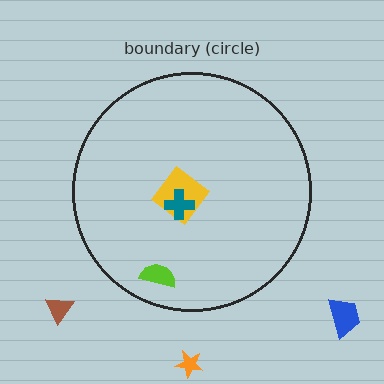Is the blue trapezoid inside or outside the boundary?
Outside.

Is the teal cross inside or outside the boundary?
Inside.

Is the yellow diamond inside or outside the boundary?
Inside.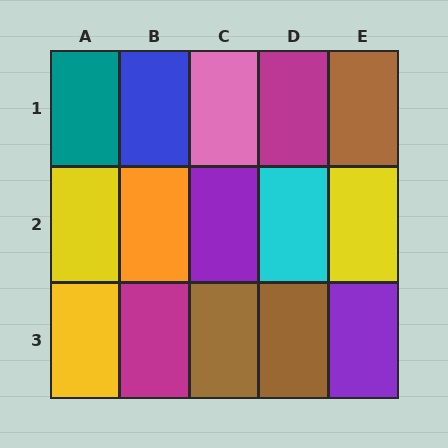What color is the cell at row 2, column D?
Cyan.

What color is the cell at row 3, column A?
Yellow.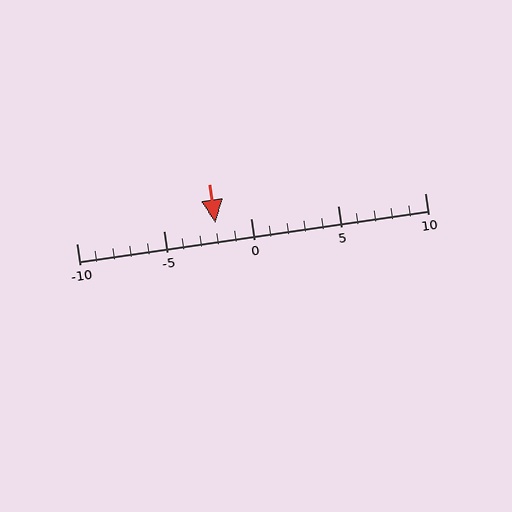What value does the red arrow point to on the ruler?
The red arrow points to approximately -2.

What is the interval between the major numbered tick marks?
The major tick marks are spaced 5 units apart.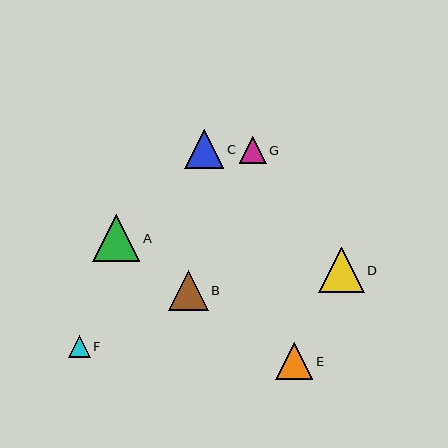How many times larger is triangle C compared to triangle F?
Triangle C is approximately 1.8 times the size of triangle F.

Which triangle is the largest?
Triangle A is the largest with a size of approximately 47 pixels.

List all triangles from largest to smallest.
From largest to smallest: A, D, B, C, E, G, F.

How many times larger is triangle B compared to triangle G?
Triangle B is approximately 1.5 times the size of triangle G.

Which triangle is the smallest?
Triangle F is the smallest with a size of approximately 22 pixels.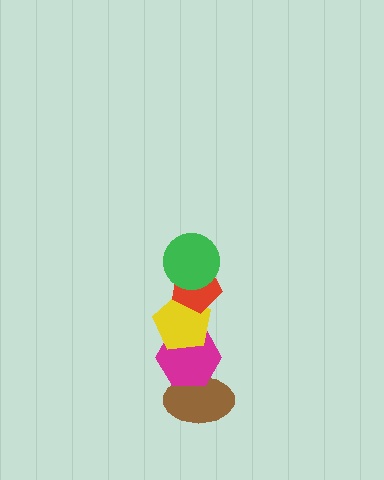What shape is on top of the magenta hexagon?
The yellow pentagon is on top of the magenta hexagon.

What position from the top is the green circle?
The green circle is 1st from the top.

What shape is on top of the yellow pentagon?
The red pentagon is on top of the yellow pentagon.